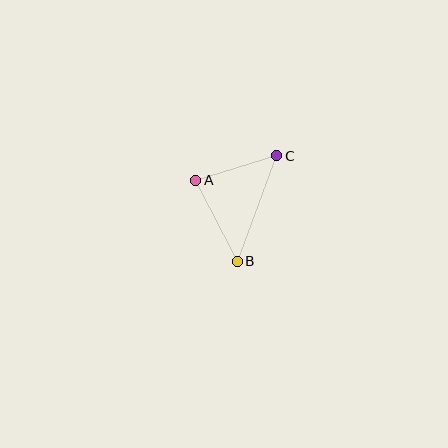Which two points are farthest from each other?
Points B and C are farthest from each other.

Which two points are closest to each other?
Points A and C are closest to each other.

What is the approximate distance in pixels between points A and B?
The distance between A and B is approximately 91 pixels.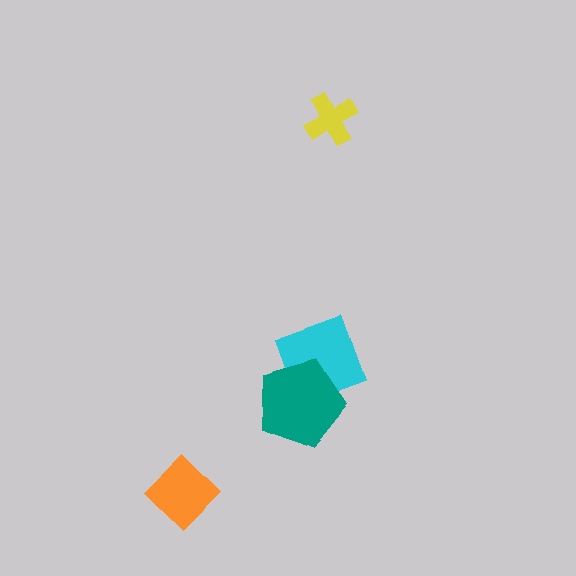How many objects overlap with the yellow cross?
0 objects overlap with the yellow cross.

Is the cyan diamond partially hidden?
Yes, it is partially covered by another shape.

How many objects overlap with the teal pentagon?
1 object overlaps with the teal pentagon.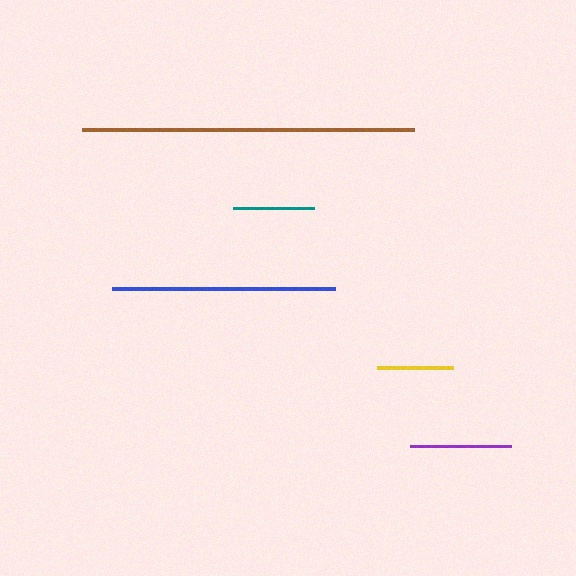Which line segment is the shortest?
The yellow line is the shortest at approximately 77 pixels.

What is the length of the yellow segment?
The yellow segment is approximately 77 pixels long.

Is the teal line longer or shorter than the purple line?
The purple line is longer than the teal line.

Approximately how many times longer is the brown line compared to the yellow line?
The brown line is approximately 4.3 times the length of the yellow line.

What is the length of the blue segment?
The blue segment is approximately 223 pixels long.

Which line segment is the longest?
The brown line is the longest at approximately 332 pixels.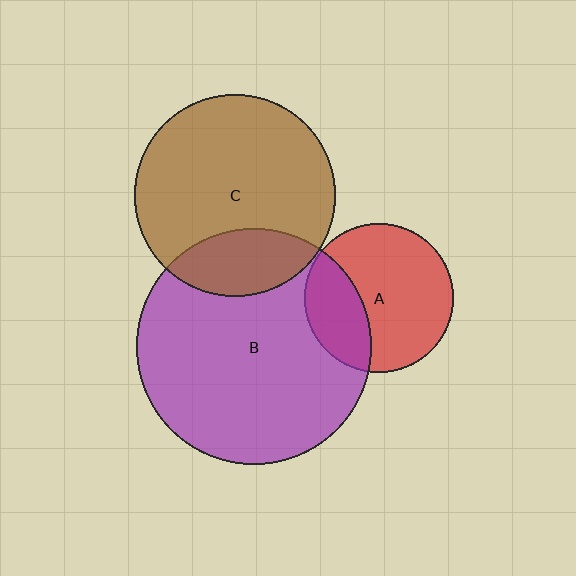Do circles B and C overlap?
Yes.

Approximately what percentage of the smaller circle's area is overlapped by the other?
Approximately 20%.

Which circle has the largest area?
Circle B (purple).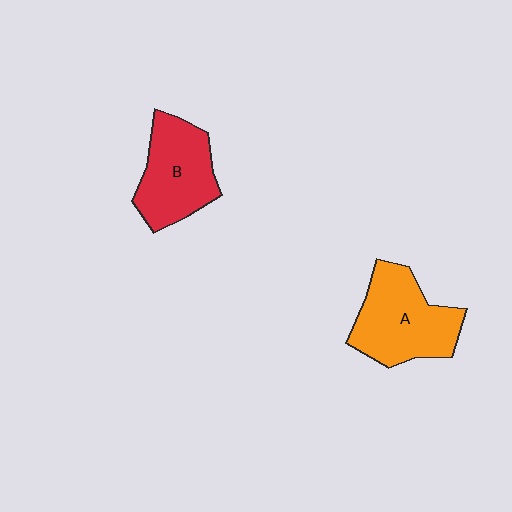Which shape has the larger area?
Shape A (orange).